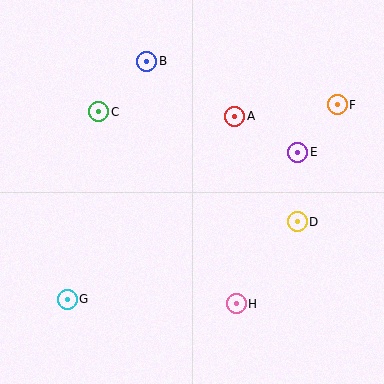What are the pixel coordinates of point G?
Point G is at (67, 299).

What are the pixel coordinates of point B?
Point B is at (147, 61).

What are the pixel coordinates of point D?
Point D is at (297, 222).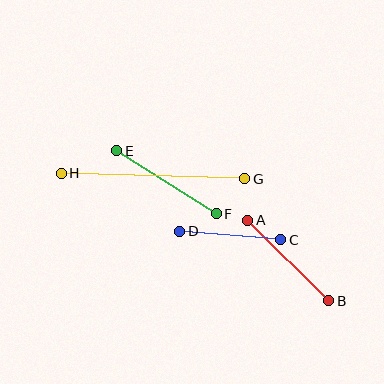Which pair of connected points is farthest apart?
Points G and H are farthest apart.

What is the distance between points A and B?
The distance is approximately 114 pixels.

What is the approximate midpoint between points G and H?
The midpoint is at approximately (153, 176) pixels.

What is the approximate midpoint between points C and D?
The midpoint is at approximately (230, 236) pixels.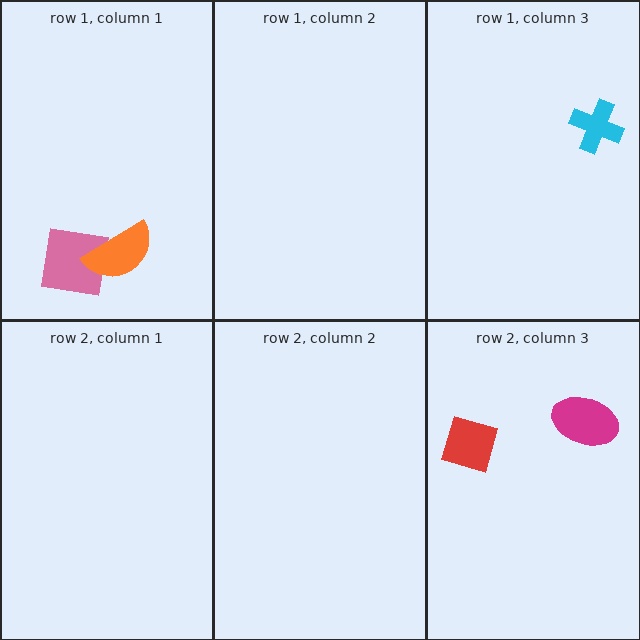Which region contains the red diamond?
The row 2, column 3 region.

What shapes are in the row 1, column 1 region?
The pink square, the orange semicircle.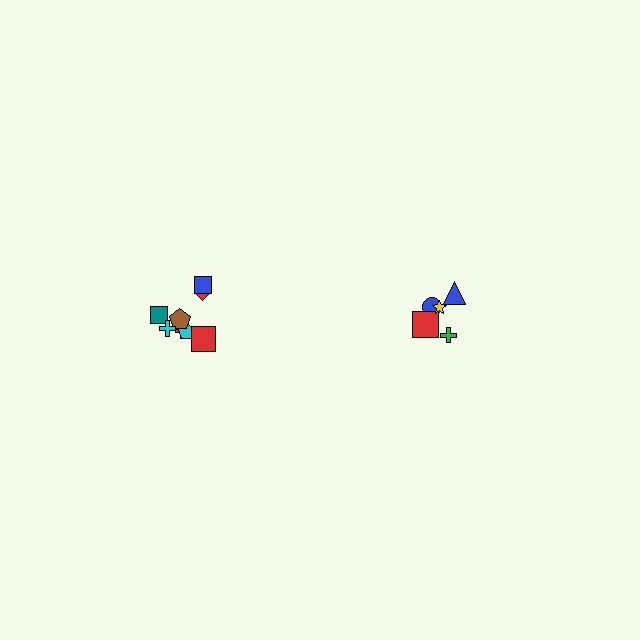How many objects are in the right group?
There are 5 objects.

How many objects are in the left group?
There are 8 objects.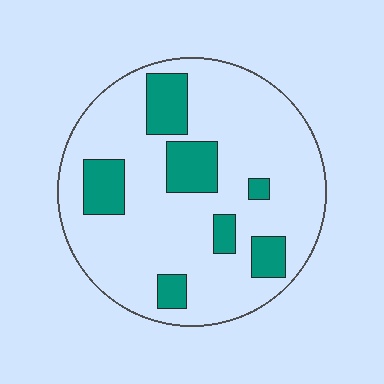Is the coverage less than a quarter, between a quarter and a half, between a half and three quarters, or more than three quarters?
Less than a quarter.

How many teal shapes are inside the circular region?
7.